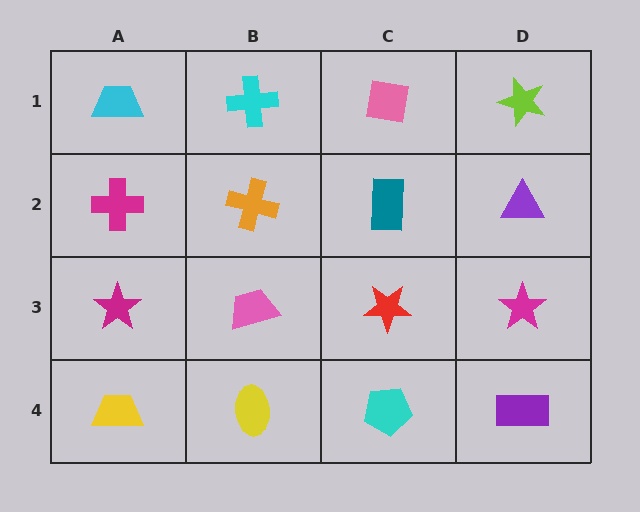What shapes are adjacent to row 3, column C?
A teal rectangle (row 2, column C), a cyan pentagon (row 4, column C), a pink trapezoid (row 3, column B), a magenta star (row 3, column D).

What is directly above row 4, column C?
A red star.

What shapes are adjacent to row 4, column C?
A red star (row 3, column C), a yellow ellipse (row 4, column B), a purple rectangle (row 4, column D).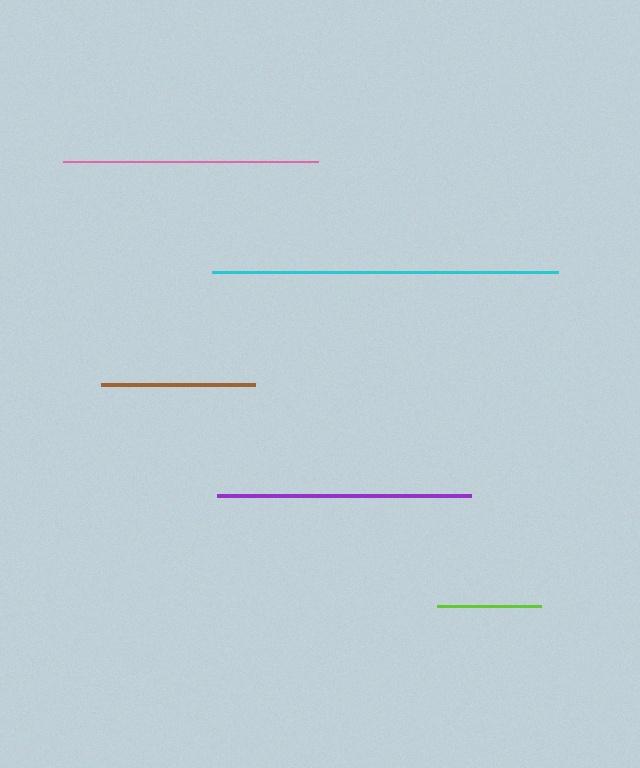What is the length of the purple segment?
The purple segment is approximately 254 pixels long.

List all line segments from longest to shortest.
From longest to shortest: cyan, pink, purple, brown, lime.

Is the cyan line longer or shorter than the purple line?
The cyan line is longer than the purple line.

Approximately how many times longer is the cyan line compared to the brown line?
The cyan line is approximately 2.2 times the length of the brown line.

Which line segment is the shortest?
The lime line is the shortest at approximately 104 pixels.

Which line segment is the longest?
The cyan line is the longest at approximately 346 pixels.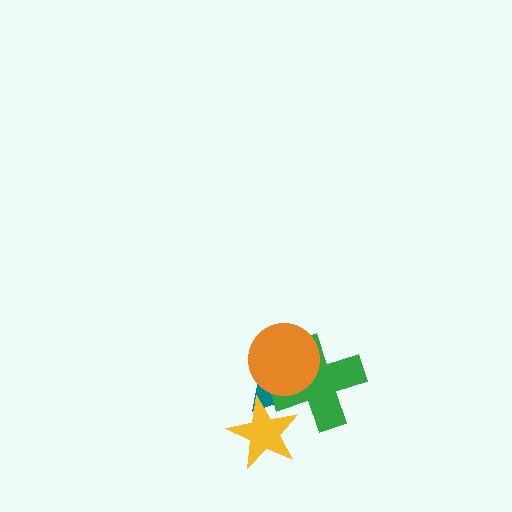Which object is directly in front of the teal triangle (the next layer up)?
The green cross is directly in front of the teal triangle.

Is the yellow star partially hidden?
No, no other shape covers it.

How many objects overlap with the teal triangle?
3 objects overlap with the teal triangle.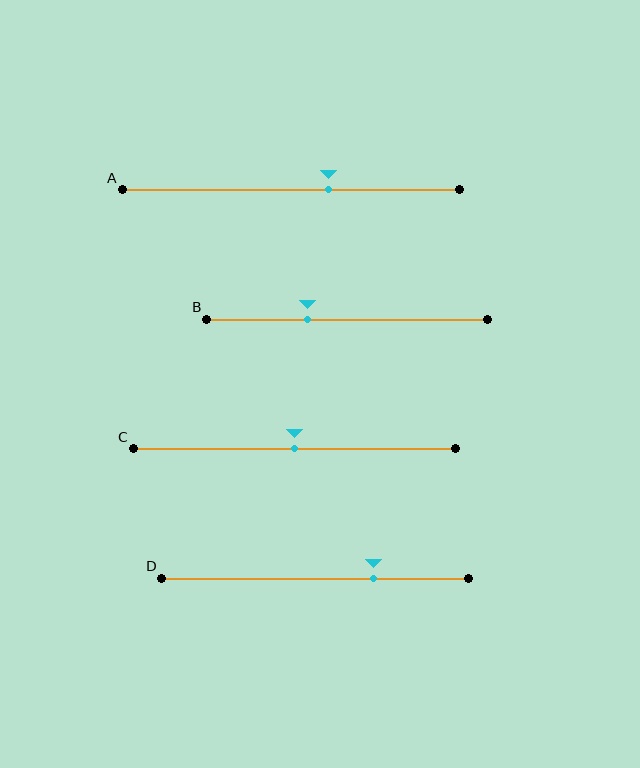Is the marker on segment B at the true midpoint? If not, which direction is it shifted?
No, the marker on segment B is shifted to the left by about 14% of the segment length.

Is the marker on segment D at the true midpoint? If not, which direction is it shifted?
No, the marker on segment D is shifted to the right by about 19% of the segment length.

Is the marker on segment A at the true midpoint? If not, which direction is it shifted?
No, the marker on segment A is shifted to the right by about 11% of the segment length.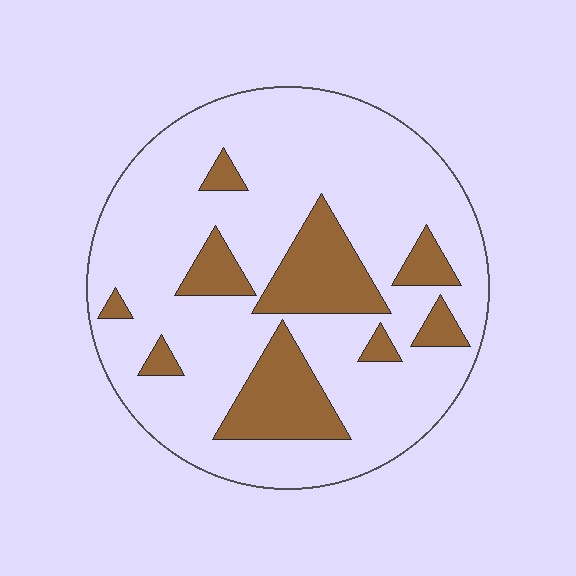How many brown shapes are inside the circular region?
9.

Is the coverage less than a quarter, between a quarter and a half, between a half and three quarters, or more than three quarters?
Less than a quarter.